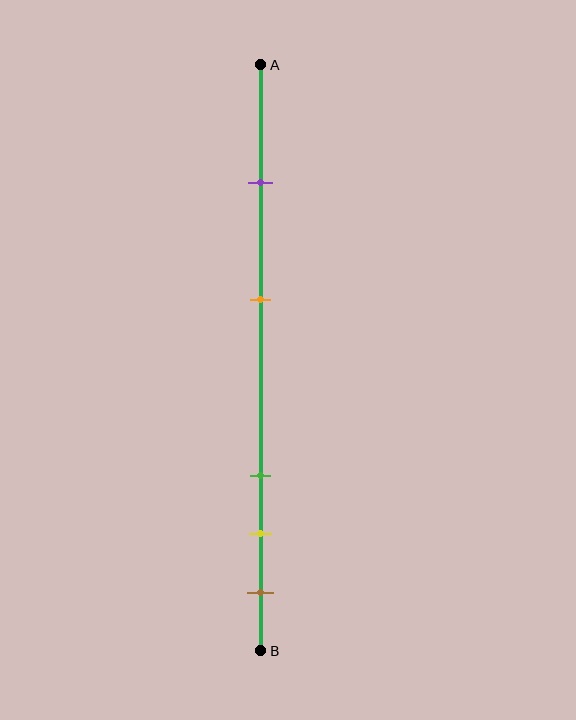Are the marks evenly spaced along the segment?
No, the marks are not evenly spaced.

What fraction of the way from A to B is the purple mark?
The purple mark is approximately 20% (0.2) of the way from A to B.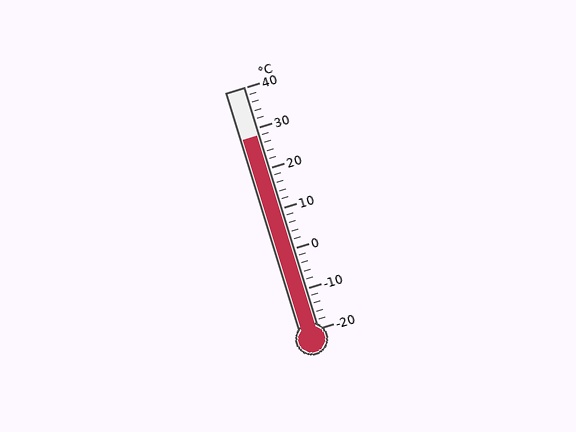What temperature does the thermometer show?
The thermometer shows approximately 28°C.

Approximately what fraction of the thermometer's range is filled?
The thermometer is filled to approximately 80% of its range.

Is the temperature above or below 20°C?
The temperature is above 20°C.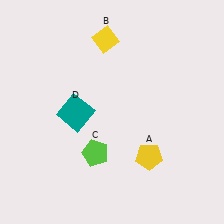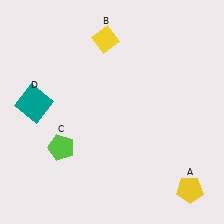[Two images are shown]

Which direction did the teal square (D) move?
The teal square (D) moved left.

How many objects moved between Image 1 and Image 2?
3 objects moved between the two images.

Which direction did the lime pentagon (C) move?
The lime pentagon (C) moved left.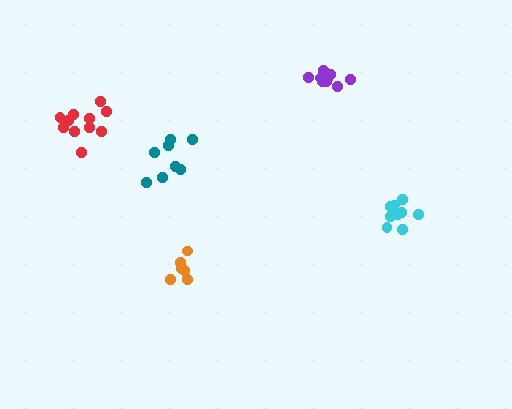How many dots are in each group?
Group 1: 8 dots, Group 2: 11 dots, Group 3: 9 dots, Group 4: 6 dots, Group 5: 11 dots (45 total).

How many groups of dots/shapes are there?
There are 5 groups.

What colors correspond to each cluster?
The clusters are colored: teal, cyan, purple, orange, red.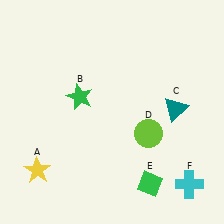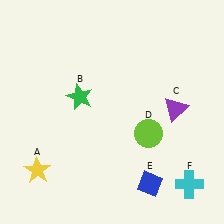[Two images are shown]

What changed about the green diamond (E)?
In Image 1, E is green. In Image 2, it changed to blue.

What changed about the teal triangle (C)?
In Image 1, C is teal. In Image 2, it changed to purple.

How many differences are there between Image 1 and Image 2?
There are 2 differences between the two images.